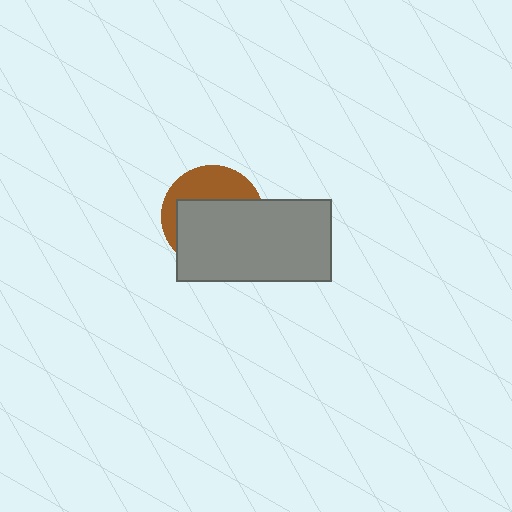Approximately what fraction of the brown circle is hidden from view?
Roughly 64% of the brown circle is hidden behind the gray rectangle.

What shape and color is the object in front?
The object in front is a gray rectangle.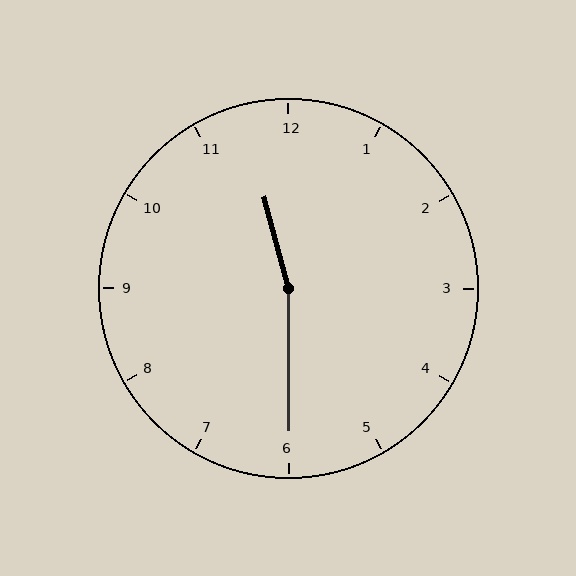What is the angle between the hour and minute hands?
Approximately 165 degrees.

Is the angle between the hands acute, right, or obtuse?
It is obtuse.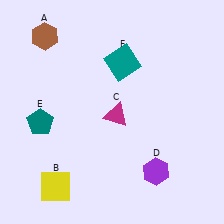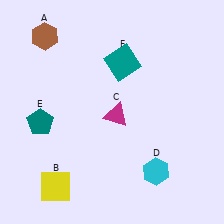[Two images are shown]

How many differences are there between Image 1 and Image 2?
There is 1 difference between the two images.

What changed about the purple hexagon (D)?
In Image 1, D is purple. In Image 2, it changed to cyan.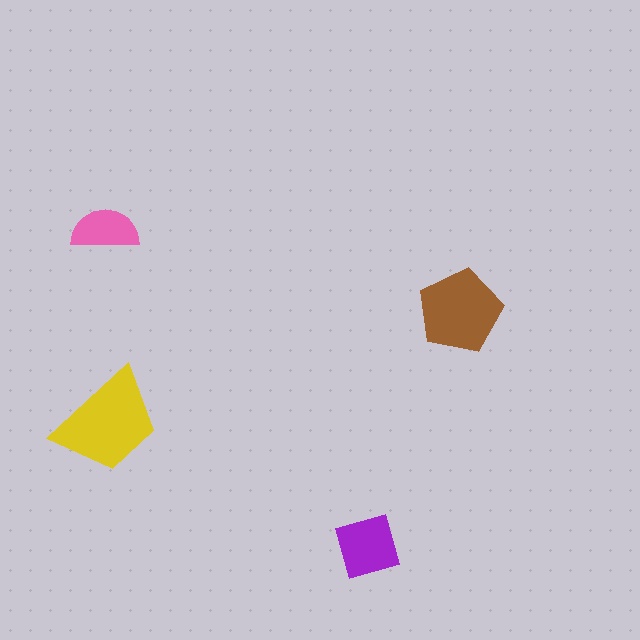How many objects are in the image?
There are 4 objects in the image.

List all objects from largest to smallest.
The yellow trapezoid, the brown pentagon, the purple square, the pink semicircle.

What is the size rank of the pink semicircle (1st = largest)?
4th.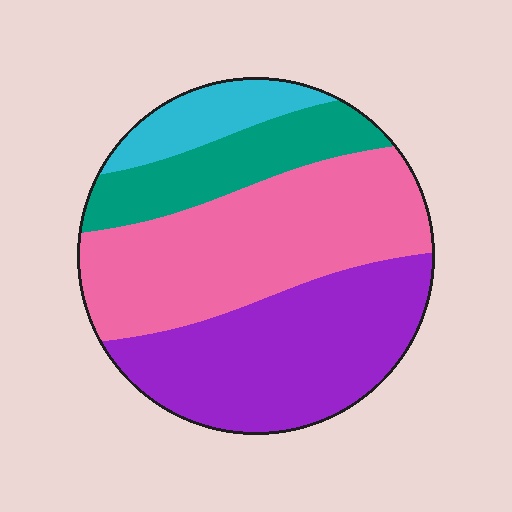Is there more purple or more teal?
Purple.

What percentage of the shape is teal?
Teal covers roughly 15% of the shape.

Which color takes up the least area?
Cyan, at roughly 10%.